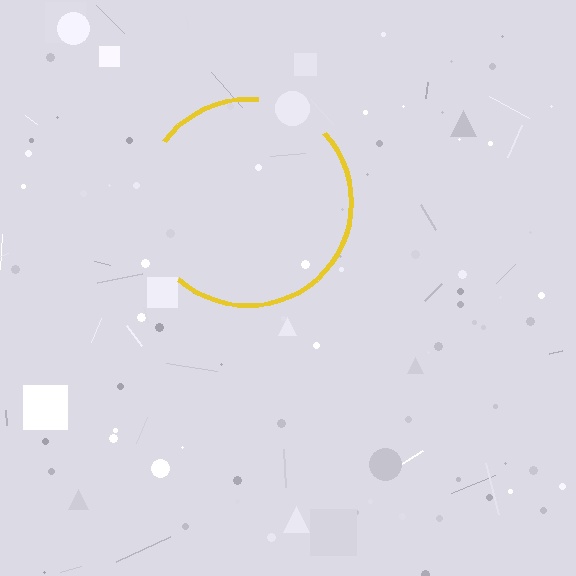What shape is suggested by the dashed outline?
The dashed outline suggests a circle.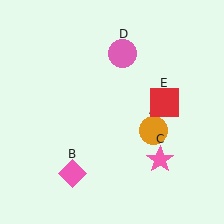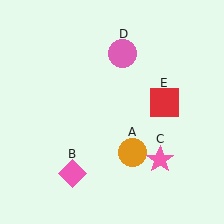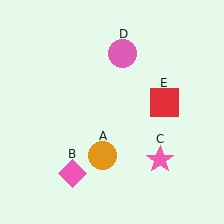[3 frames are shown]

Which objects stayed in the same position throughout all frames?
Pink diamond (object B) and pink star (object C) and pink circle (object D) and red square (object E) remained stationary.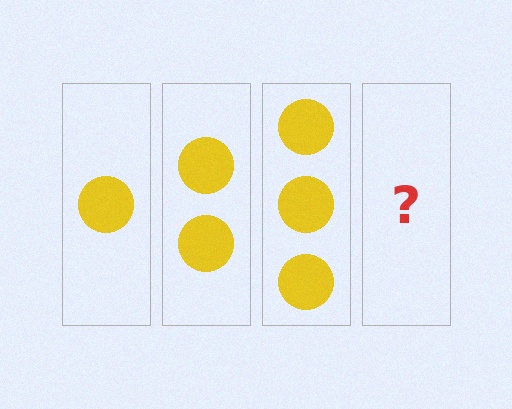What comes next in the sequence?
The next element should be 4 circles.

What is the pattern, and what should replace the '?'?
The pattern is that each step adds one more circle. The '?' should be 4 circles.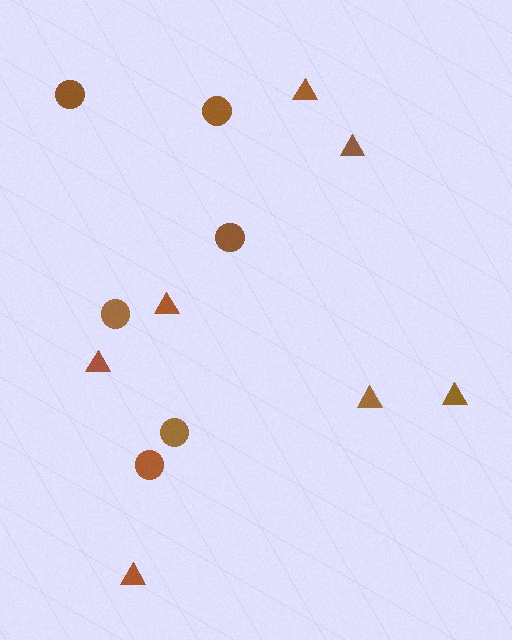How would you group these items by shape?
There are 2 groups: one group of triangles (7) and one group of circles (6).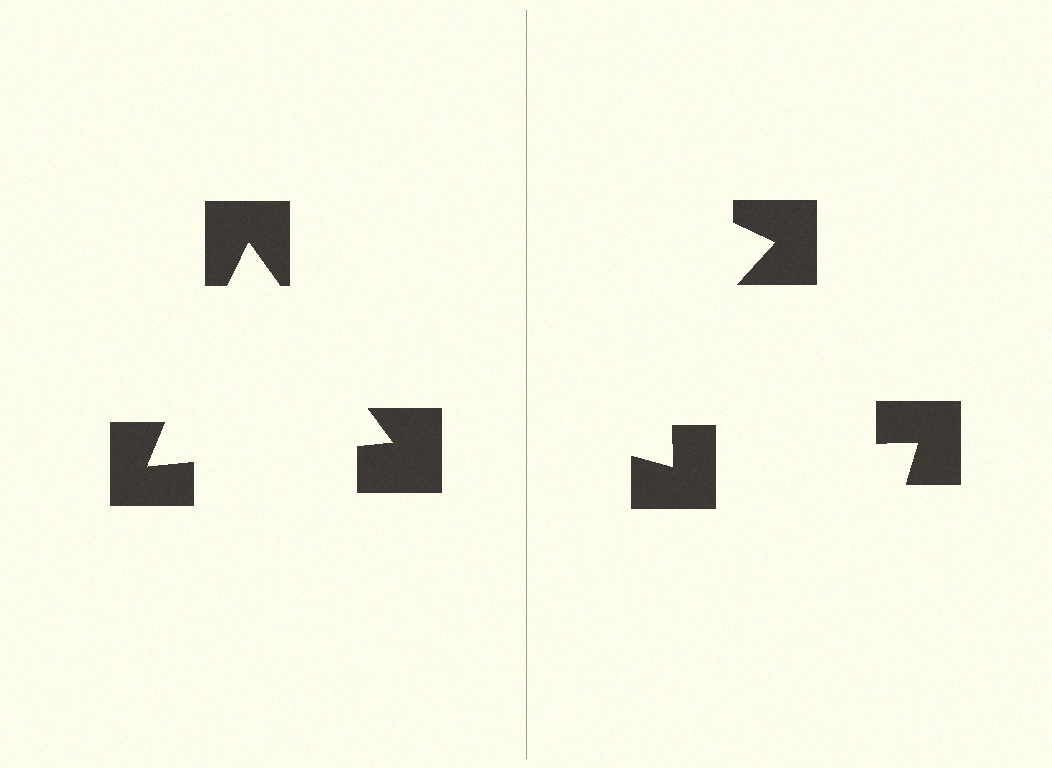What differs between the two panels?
The notched squares are positioned identically on both sides; only the wedge orientations differ. On the left they align to a triangle; on the right they are misaligned.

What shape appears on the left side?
An illusory triangle.